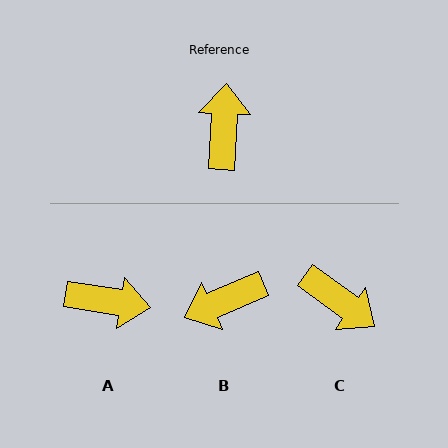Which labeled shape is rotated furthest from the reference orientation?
C, about 124 degrees away.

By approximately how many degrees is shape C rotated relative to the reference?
Approximately 124 degrees clockwise.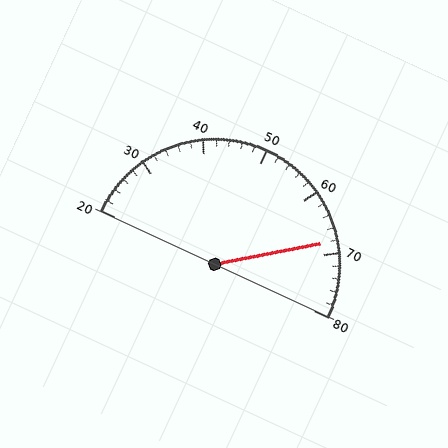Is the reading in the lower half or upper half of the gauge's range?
The reading is in the upper half of the range (20 to 80).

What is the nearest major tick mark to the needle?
The nearest major tick mark is 70.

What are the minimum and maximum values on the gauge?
The gauge ranges from 20 to 80.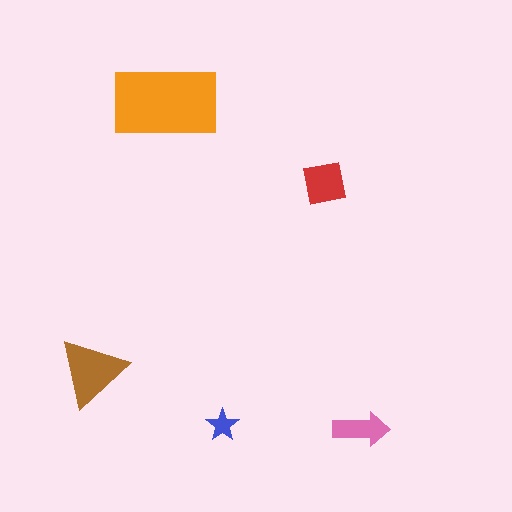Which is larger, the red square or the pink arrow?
The red square.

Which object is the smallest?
The blue star.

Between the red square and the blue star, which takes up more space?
The red square.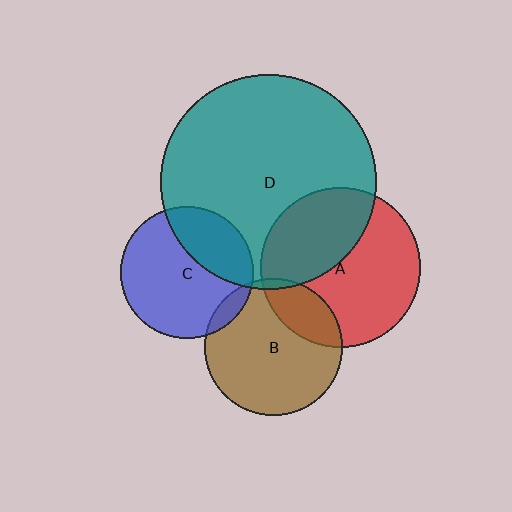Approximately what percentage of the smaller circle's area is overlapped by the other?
Approximately 5%.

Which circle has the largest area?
Circle D (teal).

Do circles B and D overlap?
Yes.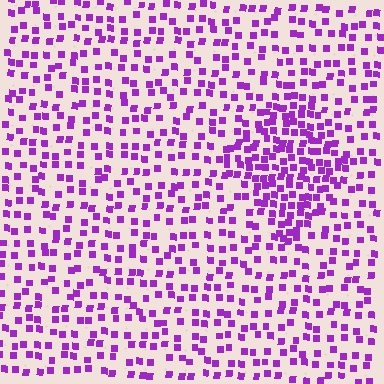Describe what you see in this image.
The image contains small purple elements arranged at two different densities. A diamond-shaped region is visible where the elements are more densely packed than the surrounding area.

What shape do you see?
I see a diamond.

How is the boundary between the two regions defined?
The boundary is defined by a change in element density (approximately 2.0x ratio). All elements are the same color, size, and shape.